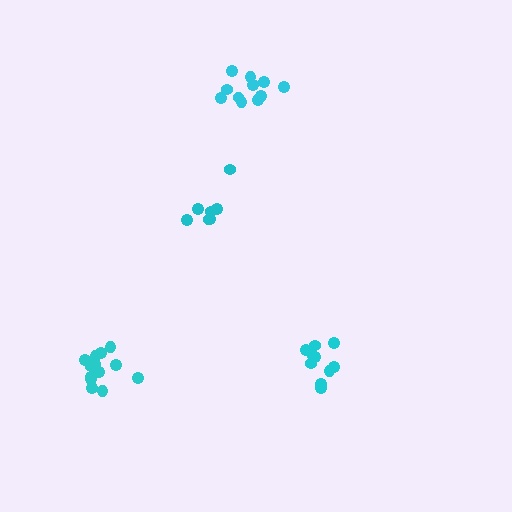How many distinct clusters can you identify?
There are 4 distinct clusters.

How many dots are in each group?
Group 1: 10 dots, Group 2: 11 dots, Group 3: 13 dots, Group 4: 7 dots (41 total).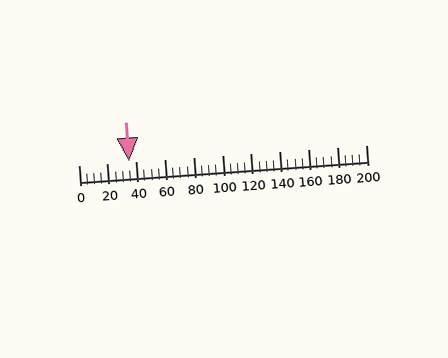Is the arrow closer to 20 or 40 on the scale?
The arrow is closer to 40.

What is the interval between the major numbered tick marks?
The major tick marks are spaced 20 units apart.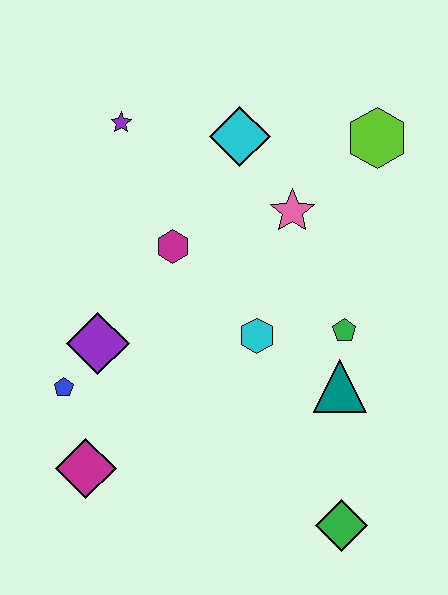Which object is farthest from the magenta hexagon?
The green diamond is farthest from the magenta hexagon.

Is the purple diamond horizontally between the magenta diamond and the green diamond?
Yes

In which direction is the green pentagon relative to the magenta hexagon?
The green pentagon is to the right of the magenta hexagon.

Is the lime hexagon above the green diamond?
Yes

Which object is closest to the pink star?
The cyan diamond is closest to the pink star.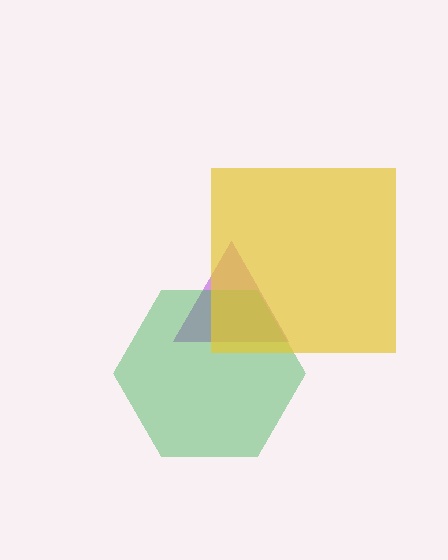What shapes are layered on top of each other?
The layered shapes are: a purple triangle, a green hexagon, a yellow square.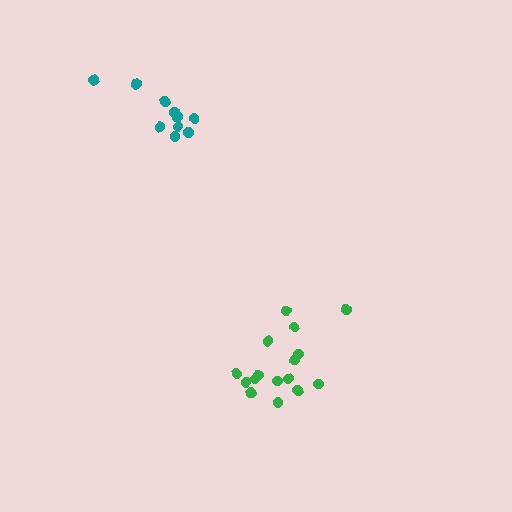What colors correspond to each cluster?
The clusters are colored: green, teal.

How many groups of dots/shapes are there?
There are 2 groups.